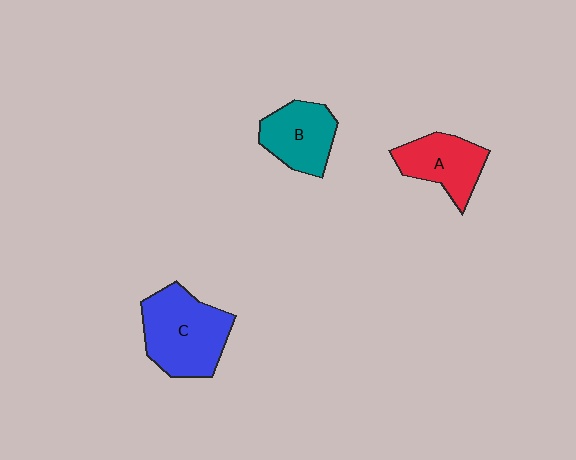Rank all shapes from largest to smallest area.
From largest to smallest: C (blue), B (teal), A (red).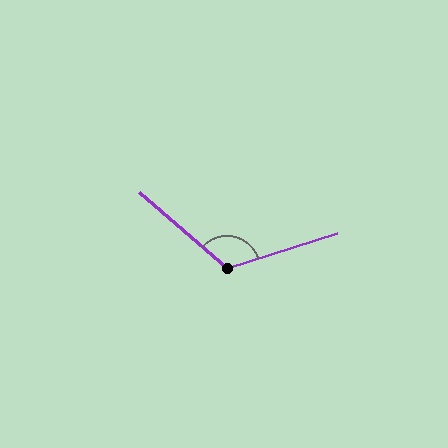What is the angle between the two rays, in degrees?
Approximately 121 degrees.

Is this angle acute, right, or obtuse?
It is obtuse.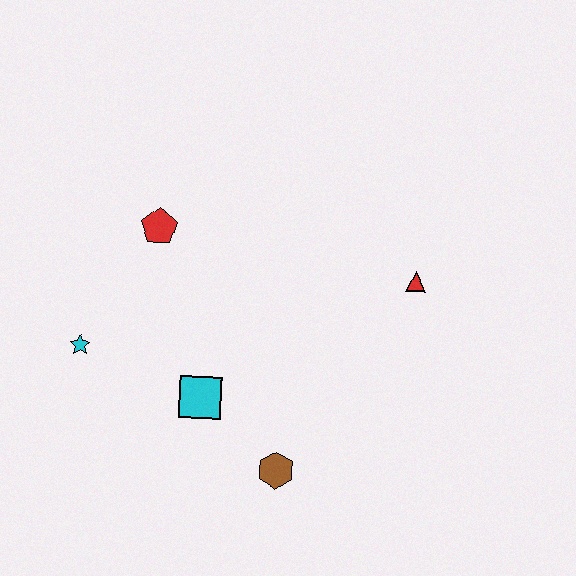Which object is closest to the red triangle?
The brown hexagon is closest to the red triangle.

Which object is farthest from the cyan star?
The red triangle is farthest from the cyan star.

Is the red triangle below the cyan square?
No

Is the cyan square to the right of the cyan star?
Yes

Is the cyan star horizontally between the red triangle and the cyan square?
No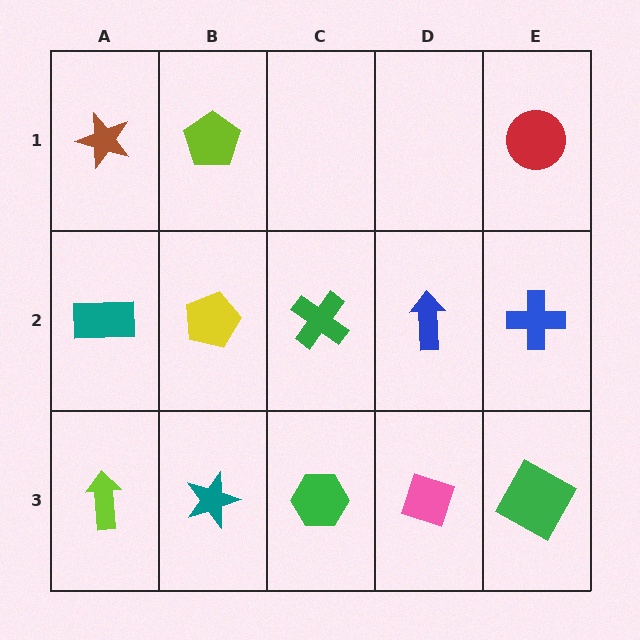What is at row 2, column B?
A yellow pentagon.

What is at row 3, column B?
A teal star.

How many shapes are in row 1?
3 shapes.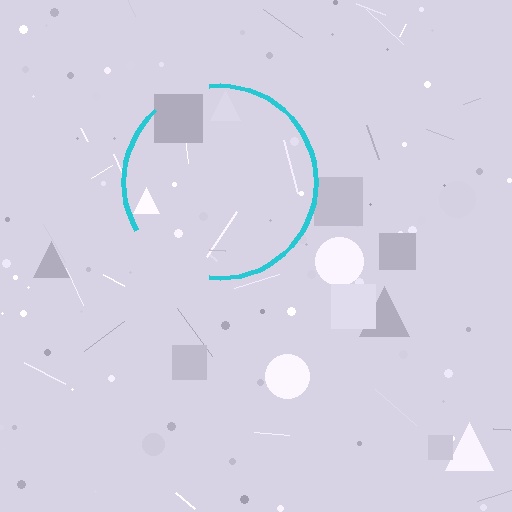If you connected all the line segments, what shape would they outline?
They would outline a circle.